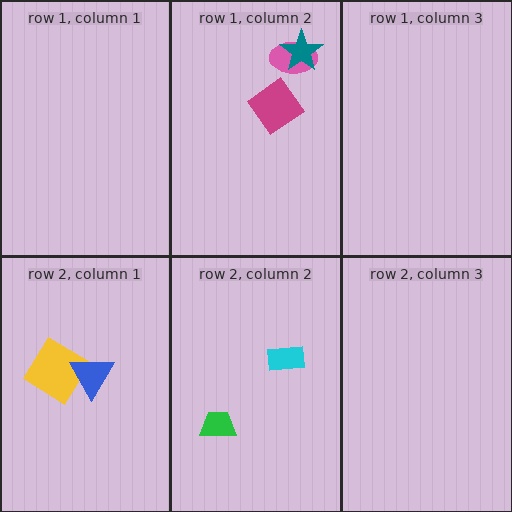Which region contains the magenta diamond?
The row 1, column 2 region.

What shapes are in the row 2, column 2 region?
The cyan rectangle, the green trapezoid.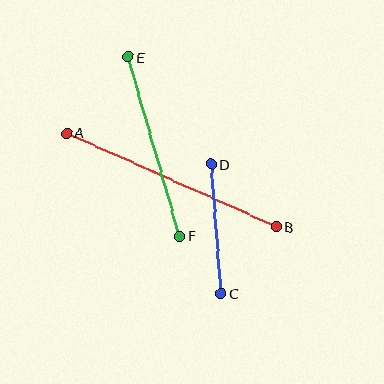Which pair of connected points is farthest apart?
Points A and B are farthest apart.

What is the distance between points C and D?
The distance is approximately 130 pixels.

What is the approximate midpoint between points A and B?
The midpoint is at approximately (172, 180) pixels.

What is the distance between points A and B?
The distance is approximately 230 pixels.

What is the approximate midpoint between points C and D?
The midpoint is at approximately (216, 229) pixels.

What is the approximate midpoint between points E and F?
The midpoint is at approximately (154, 146) pixels.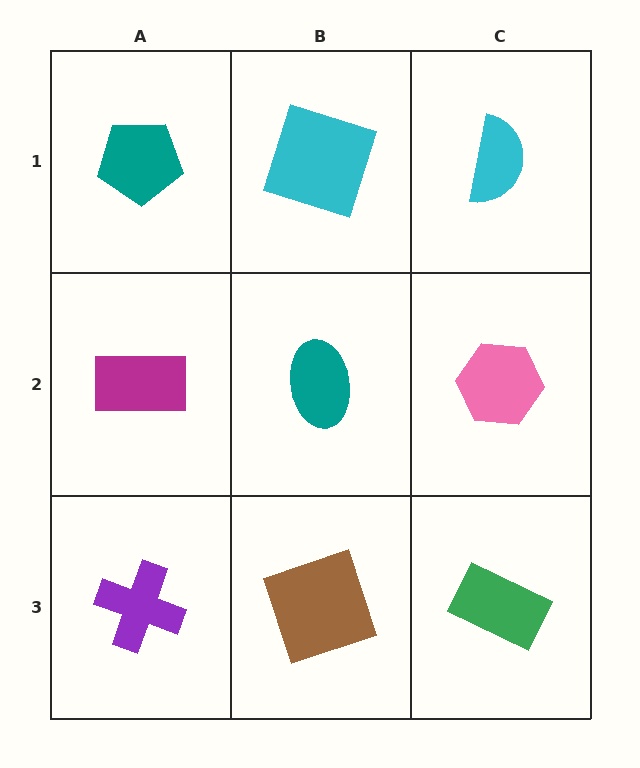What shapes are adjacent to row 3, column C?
A pink hexagon (row 2, column C), a brown square (row 3, column B).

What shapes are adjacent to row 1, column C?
A pink hexagon (row 2, column C), a cyan square (row 1, column B).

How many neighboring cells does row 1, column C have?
2.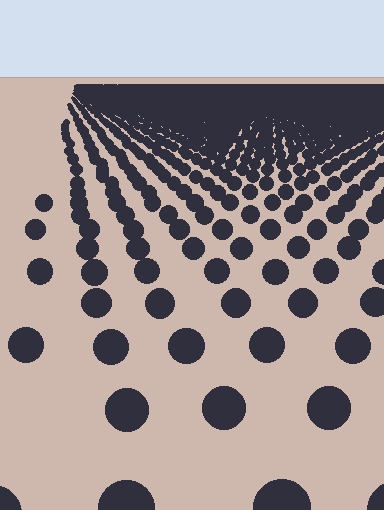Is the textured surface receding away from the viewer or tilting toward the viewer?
The surface is receding away from the viewer. Texture elements get smaller and denser toward the top.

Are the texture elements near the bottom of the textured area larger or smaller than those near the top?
Larger. Near the bottom, elements are closer to the viewer and appear at a bigger on-screen size.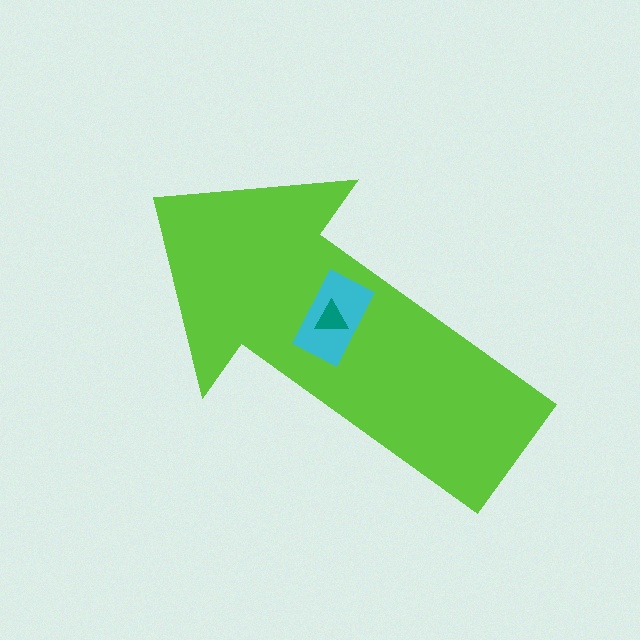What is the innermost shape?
The teal triangle.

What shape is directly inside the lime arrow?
The cyan rectangle.